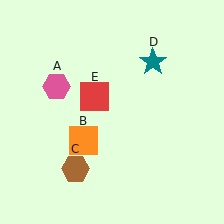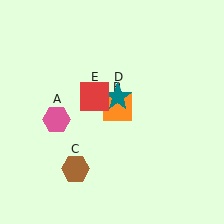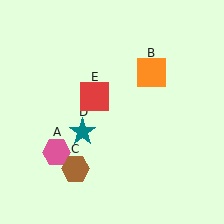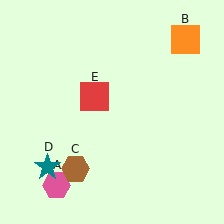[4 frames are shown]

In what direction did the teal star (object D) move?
The teal star (object D) moved down and to the left.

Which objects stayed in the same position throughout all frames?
Brown hexagon (object C) and red square (object E) remained stationary.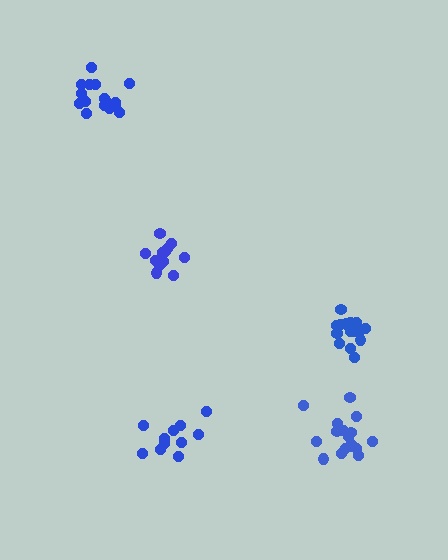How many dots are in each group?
Group 1: 15 dots, Group 2: 14 dots, Group 3: 17 dots, Group 4: 17 dots, Group 5: 11 dots (74 total).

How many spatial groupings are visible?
There are 5 spatial groupings.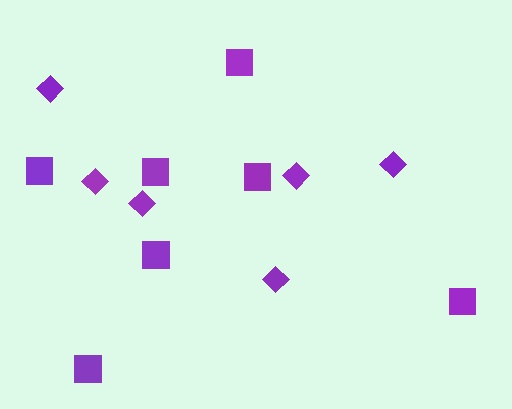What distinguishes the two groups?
There are 2 groups: one group of diamonds (6) and one group of squares (7).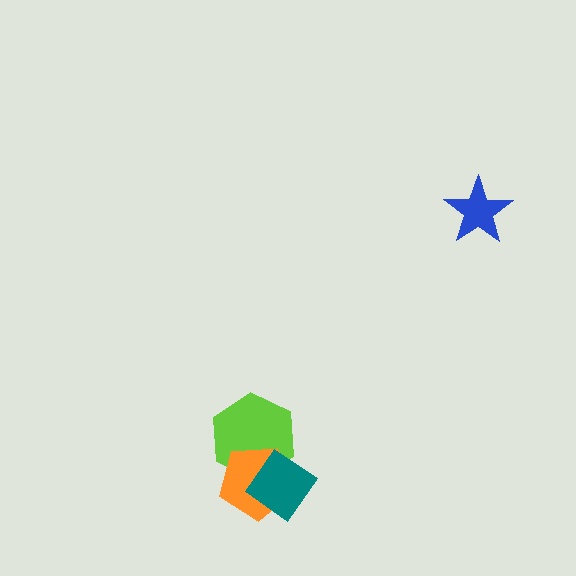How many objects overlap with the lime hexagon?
2 objects overlap with the lime hexagon.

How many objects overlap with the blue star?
0 objects overlap with the blue star.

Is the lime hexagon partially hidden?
Yes, it is partially covered by another shape.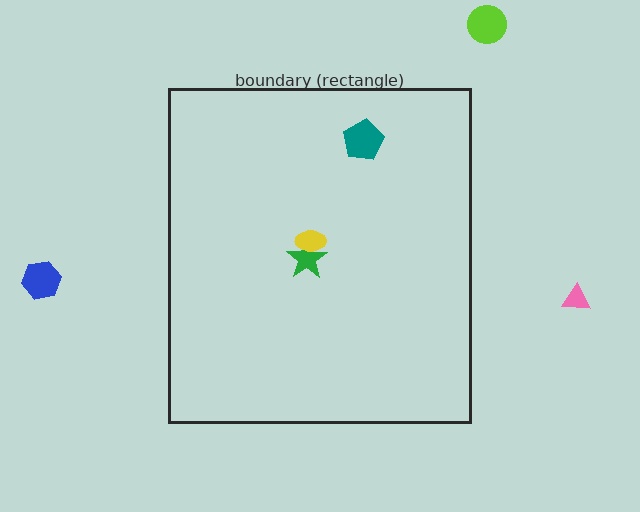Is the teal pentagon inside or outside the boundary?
Inside.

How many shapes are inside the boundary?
3 inside, 3 outside.